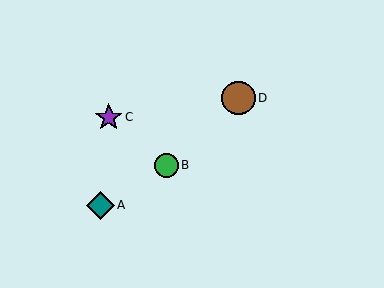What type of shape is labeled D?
Shape D is a brown circle.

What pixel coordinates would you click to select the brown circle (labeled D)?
Click at (239, 98) to select the brown circle D.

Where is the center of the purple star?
The center of the purple star is at (109, 117).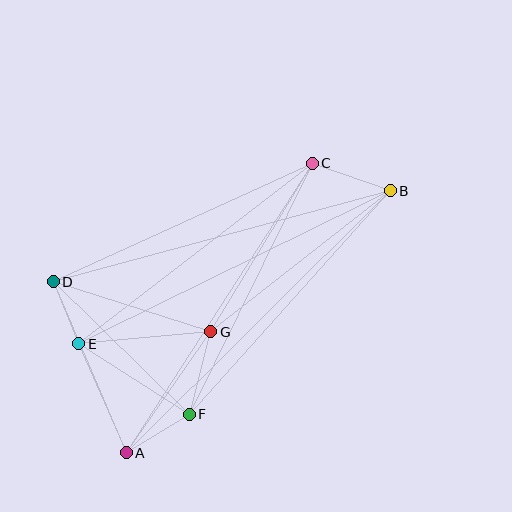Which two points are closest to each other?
Points D and E are closest to each other.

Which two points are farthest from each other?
Points A and B are farthest from each other.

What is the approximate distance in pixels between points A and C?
The distance between A and C is approximately 344 pixels.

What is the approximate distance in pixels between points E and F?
The distance between E and F is approximately 131 pixels.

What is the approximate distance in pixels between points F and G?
The distance between F and G is approximately 85 pixels.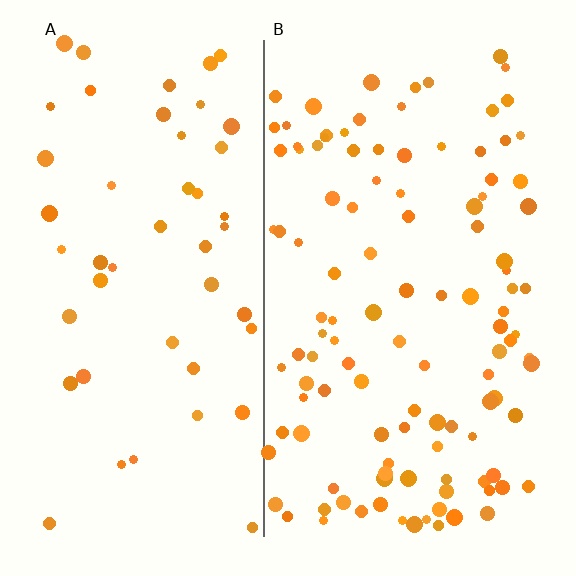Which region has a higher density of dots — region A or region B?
B (the right).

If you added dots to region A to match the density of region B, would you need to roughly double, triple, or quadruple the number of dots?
Approximately double.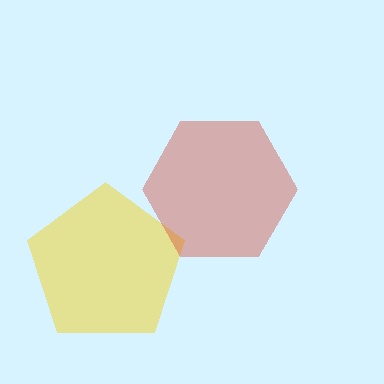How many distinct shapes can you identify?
There are 2 distinct shapes: a yellow pentagon, a red hexagon.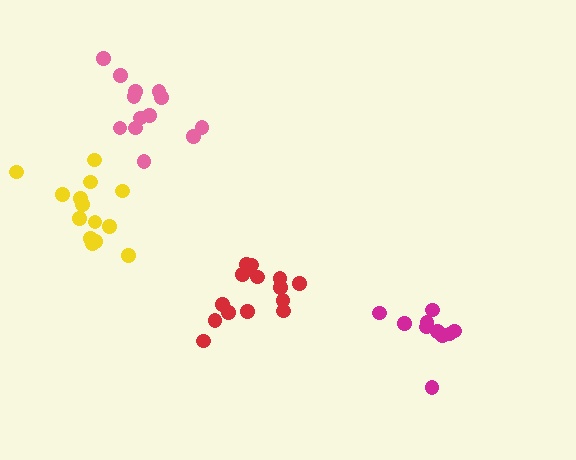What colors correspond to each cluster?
The clusters are colored: red, magenta, pink, yellow.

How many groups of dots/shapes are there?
There are 4 groups.